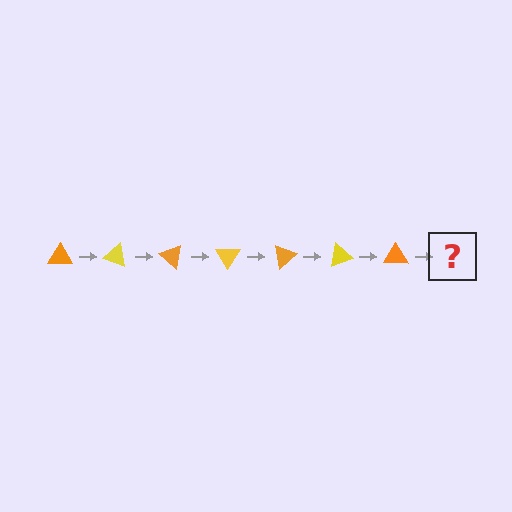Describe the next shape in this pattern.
It should be a yellow triangle, rotated 140 degrees from the start.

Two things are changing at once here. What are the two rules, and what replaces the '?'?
The two rules are that it rotates 20 degrees each step and the color cycles through orange and yellow. The '?' should be a yellow triangle, rotated 140 degrees from the start.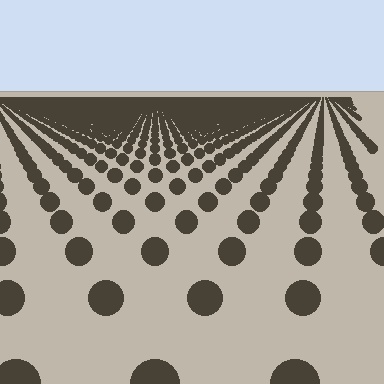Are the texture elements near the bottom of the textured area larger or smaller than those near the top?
Larger. Near the bottom, elements are closer to the viewer and appear at a bigger on-screen size.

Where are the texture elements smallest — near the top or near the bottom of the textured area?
Near the top.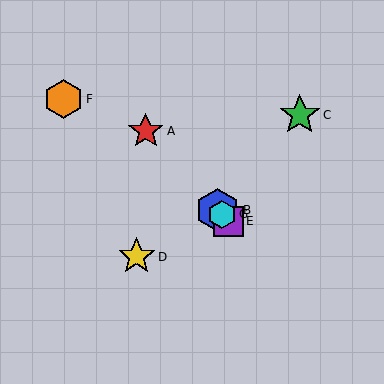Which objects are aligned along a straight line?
Objects A, B, E, G are aligned along a straight line.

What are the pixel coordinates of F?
Object F is at (63, 99).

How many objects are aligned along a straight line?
4 objects (A, B, E, G) are aligned along a straight line.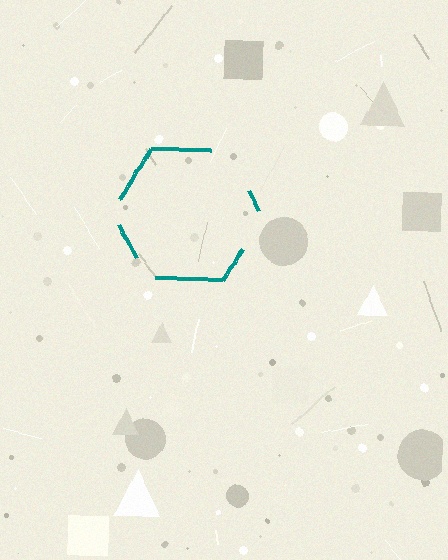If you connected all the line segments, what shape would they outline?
They would outline a hexagon.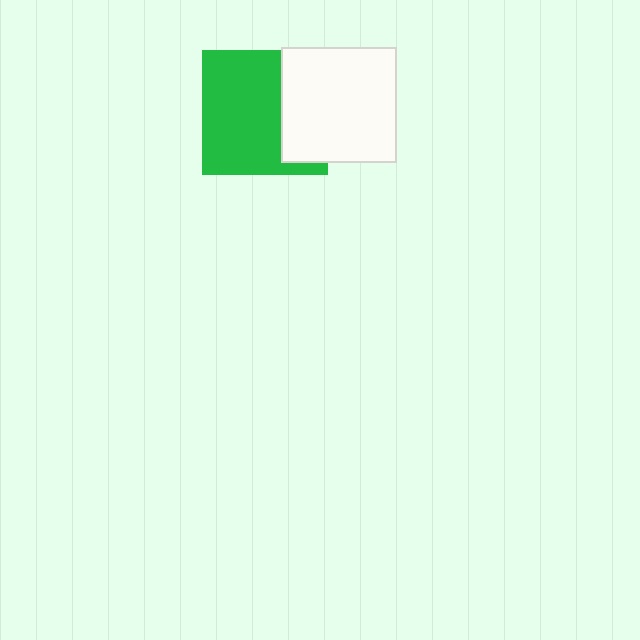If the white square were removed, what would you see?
You would see the complete green square.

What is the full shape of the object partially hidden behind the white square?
The partially hidden object is a green square.